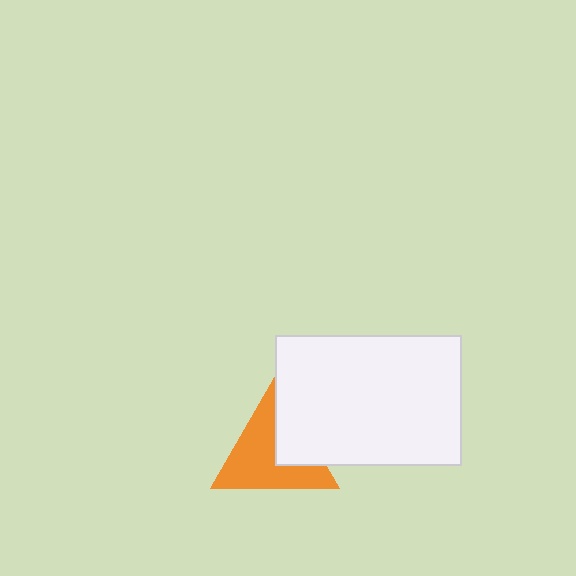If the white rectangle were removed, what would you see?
You would see the complete orange triangle.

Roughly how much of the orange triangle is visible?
Most of it is visible (roughly 70%).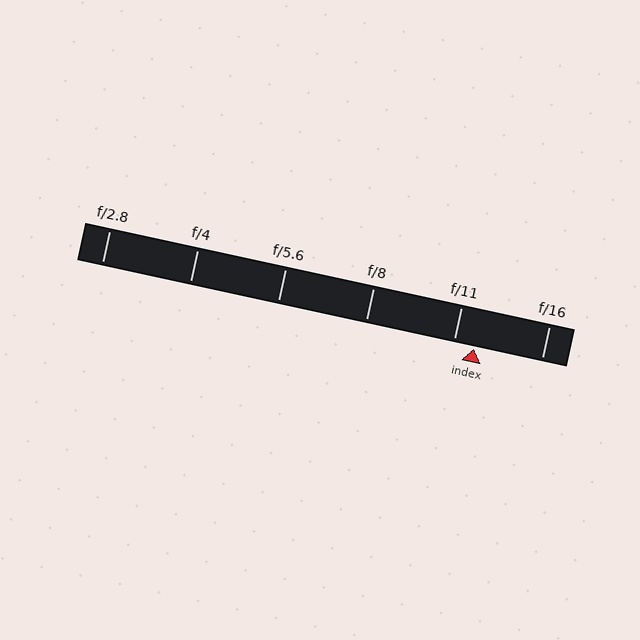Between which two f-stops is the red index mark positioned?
The index mark is between f/11 and f/16.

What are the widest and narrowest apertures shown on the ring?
The widest aperture shown is f/2.8 and the narrowest is f/16.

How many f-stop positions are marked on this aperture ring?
There are 6 f-stop positions marked.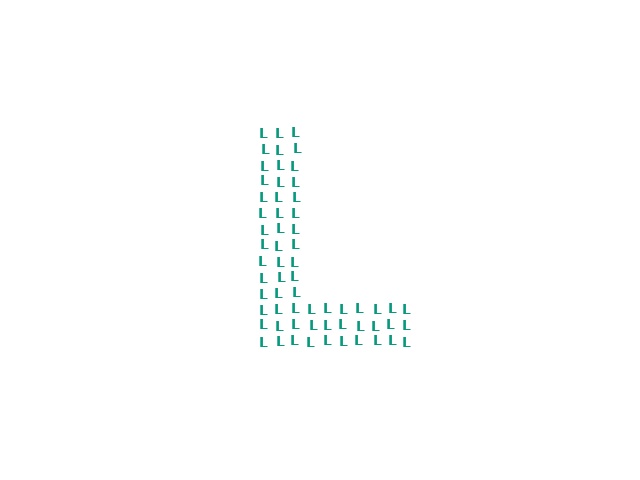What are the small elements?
The small elements are letter L's.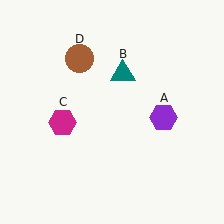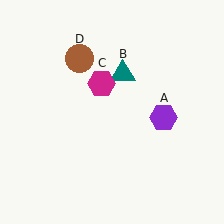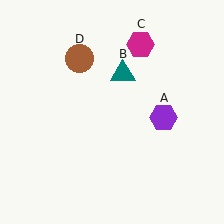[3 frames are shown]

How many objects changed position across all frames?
1 object changed position: magenta hexagon (object C).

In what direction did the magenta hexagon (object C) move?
The magenta hexagon (object C) moved up and to the right.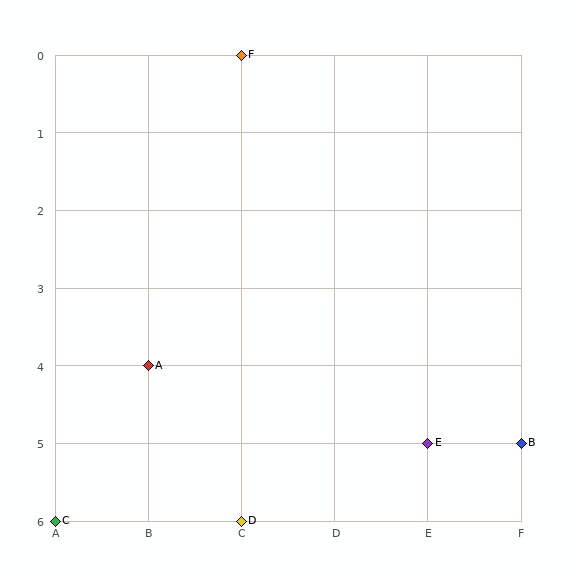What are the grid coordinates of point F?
Point F is at grid coordinates (C, 0).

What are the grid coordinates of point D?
Point D is at grid coordinates (C, 6).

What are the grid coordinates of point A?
Point A is at grid coordinates (B, 4).